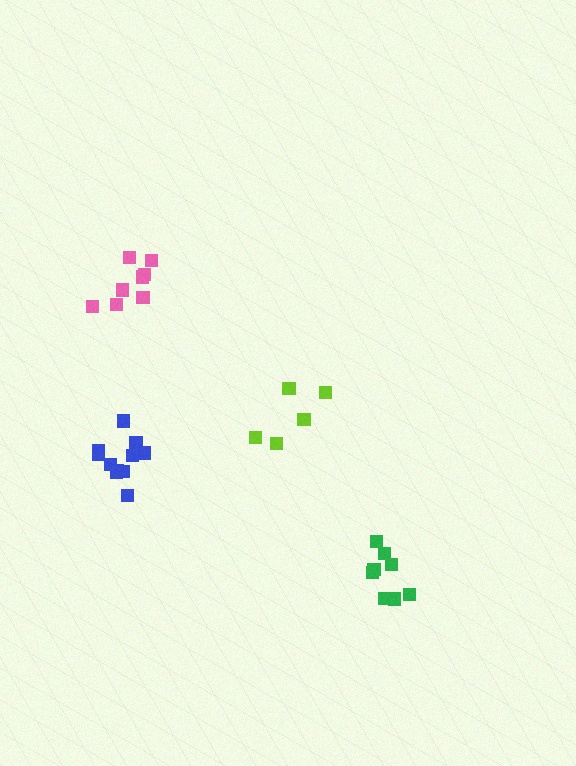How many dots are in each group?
Group 1: 11 dots, Group 2: 5 dots, Group 3: 8 dots, Group 4: 8 dots (32 total).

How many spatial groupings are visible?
There are 4 spatial groupings.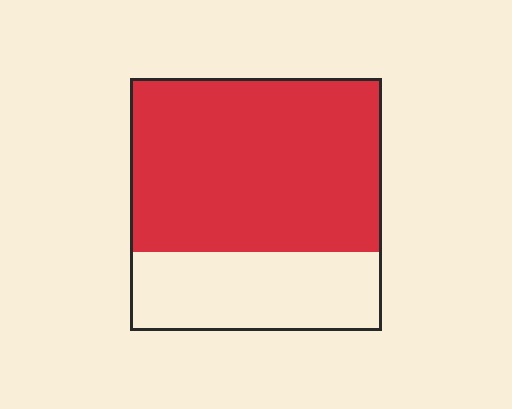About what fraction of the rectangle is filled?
About two thirds (2/3).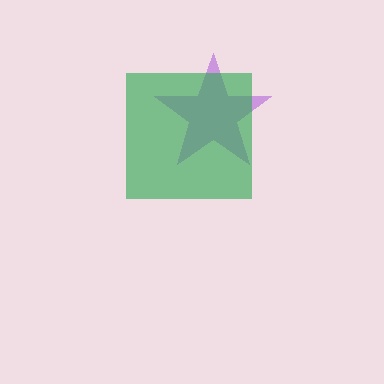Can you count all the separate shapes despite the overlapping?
Yes, there are 2 separate shapes.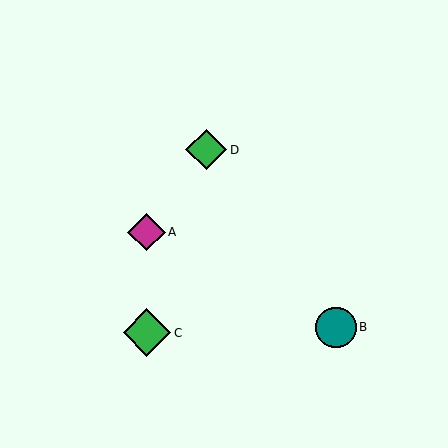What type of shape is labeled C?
Shape C is a green diamond.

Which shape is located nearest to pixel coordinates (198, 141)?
The green diamond (labeled D) at (206, 150) is nearest to that location.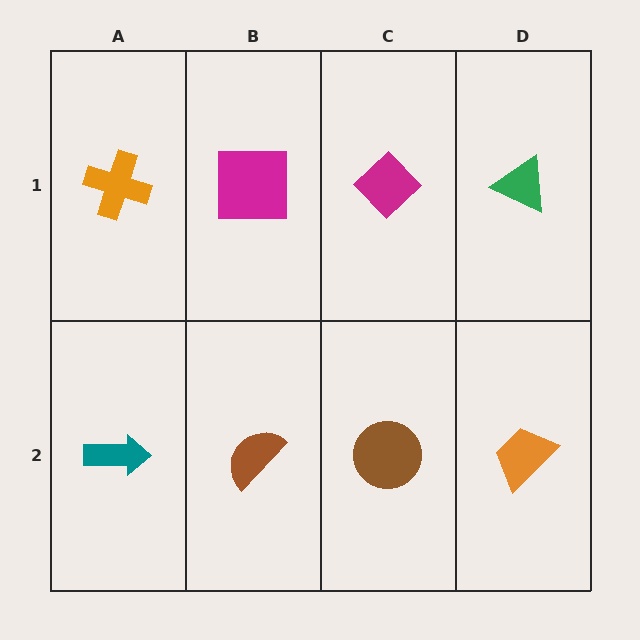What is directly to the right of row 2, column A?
A brown semicircle.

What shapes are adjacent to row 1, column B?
A brown semicircle (row 2, column B), an orange cross (row 1, column A), a magenta diamond (row 1, column C).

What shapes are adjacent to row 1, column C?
A brown circle (row 2, column C), a magenta square (row 1, column B), a green triangle (row 1, column D).